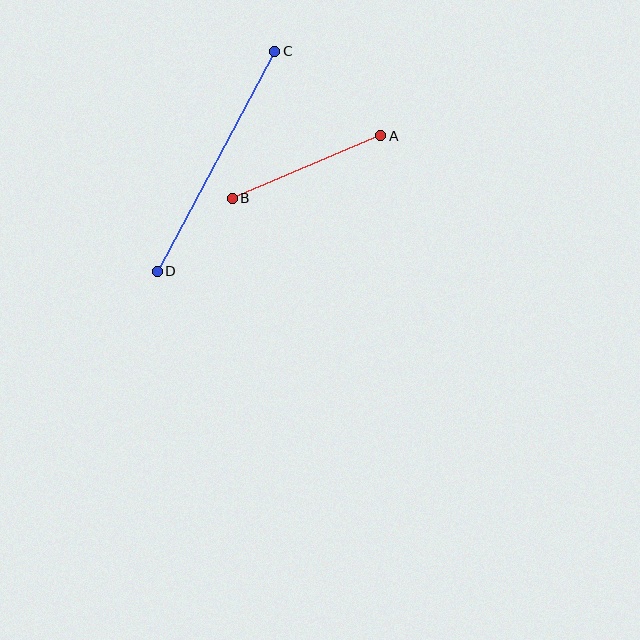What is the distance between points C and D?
The distance is approximately 249 pixels.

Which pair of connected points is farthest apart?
Points C and D are farthest apart.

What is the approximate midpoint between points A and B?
The midpoint is at approximately (307, 167) pixels.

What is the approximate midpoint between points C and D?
The midpoint is at approximately (216, 161) pixels.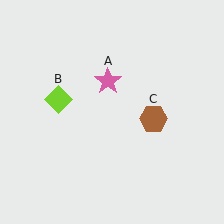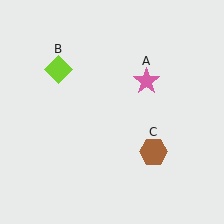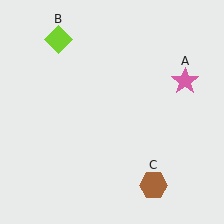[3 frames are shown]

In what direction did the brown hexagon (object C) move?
The brown hexagon (object C) moved down.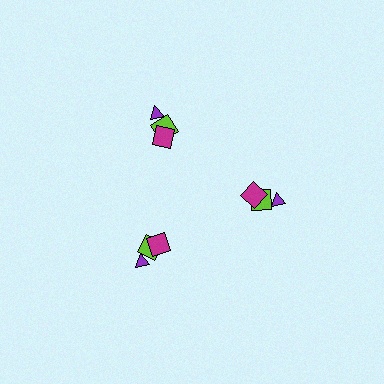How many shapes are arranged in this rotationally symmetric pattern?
There are 9 shapes, arranged in 3 groups of 3.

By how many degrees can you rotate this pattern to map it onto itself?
The pattern maps onto itself every 120 degrees of rotation.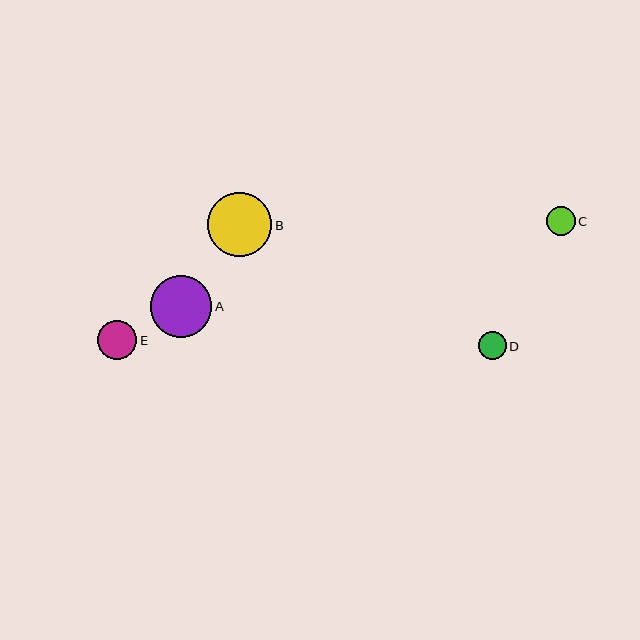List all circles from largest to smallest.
From largest to smallest: B, A, E, C, D.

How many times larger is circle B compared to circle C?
Circle B is approximately 2.2 times the size of circle C.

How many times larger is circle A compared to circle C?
Circle A is approximately 2.1 times the size of circle C.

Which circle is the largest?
Circle B is the largest with a size of approximately 64 pixels.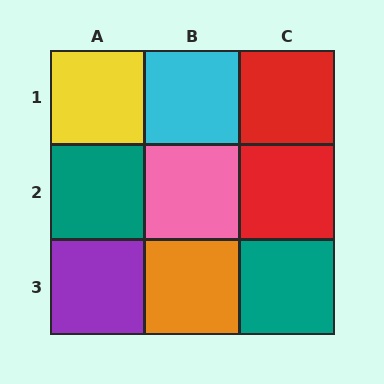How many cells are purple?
1 cell is purple.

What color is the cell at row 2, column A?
Teal.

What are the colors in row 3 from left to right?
Purple, orange, teal.